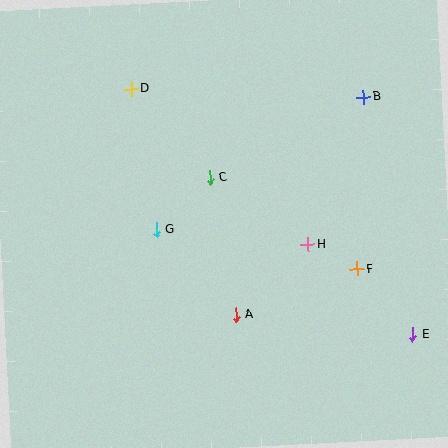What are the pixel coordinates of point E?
Point E is at (412, 334).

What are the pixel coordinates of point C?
Point C is at (210, 177).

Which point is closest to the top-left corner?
Point D is closest to the top-left corner.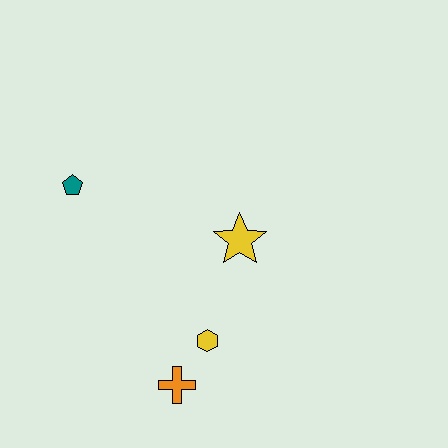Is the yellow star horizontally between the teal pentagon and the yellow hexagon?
No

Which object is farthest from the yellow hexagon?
The teal pentagon is farthest from the yellow hexagon.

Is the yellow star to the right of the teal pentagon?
Yes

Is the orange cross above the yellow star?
No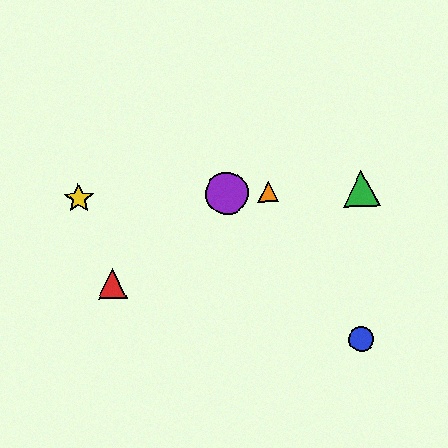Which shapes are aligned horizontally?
The green triangle, the yellow star, the purple circle, the orange triangle are aligned horizontally.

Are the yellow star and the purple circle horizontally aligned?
Yes, both are at y≈199.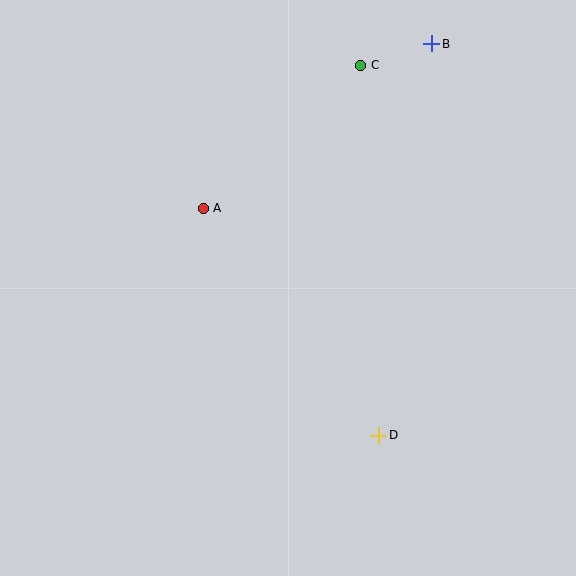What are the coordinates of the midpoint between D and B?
The midpoint between D and B is at (405, 239).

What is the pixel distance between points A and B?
The distance between A and B is 282 pixels.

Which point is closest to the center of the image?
Point A at (203, 208) is closest to the center.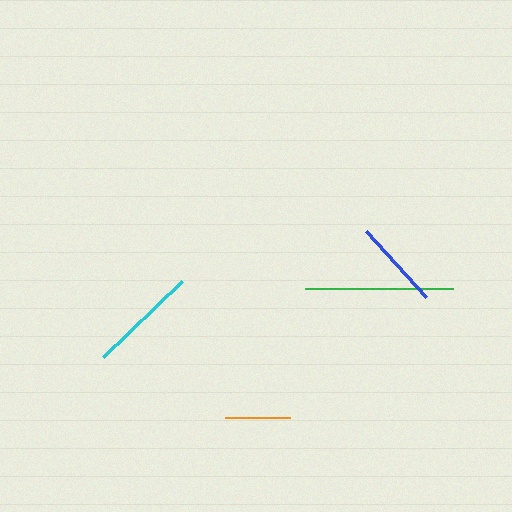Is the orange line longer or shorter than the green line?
The green line is longer than the orange line.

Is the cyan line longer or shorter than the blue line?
The cyan line is longer than the blue line.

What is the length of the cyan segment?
The cyan segment is approximately 110 pixels long.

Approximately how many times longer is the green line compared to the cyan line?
The green line is approximately 1.3 times the length of the cyan line.